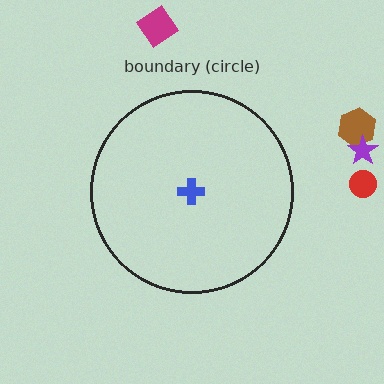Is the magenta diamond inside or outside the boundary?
Outside.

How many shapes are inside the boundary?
1 inside, 4 outside.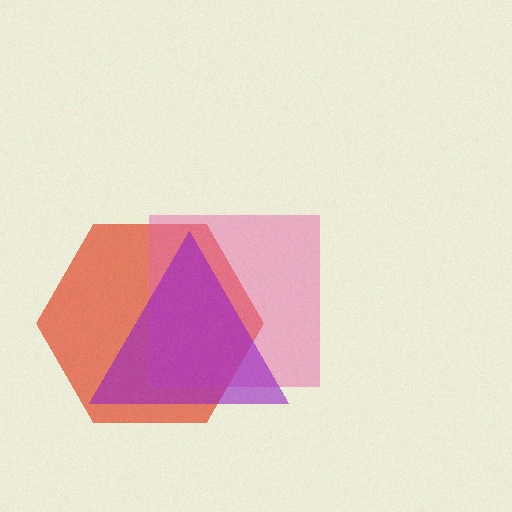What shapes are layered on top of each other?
The layered shapes are: a red hexagon, a pink square, a purple triangle.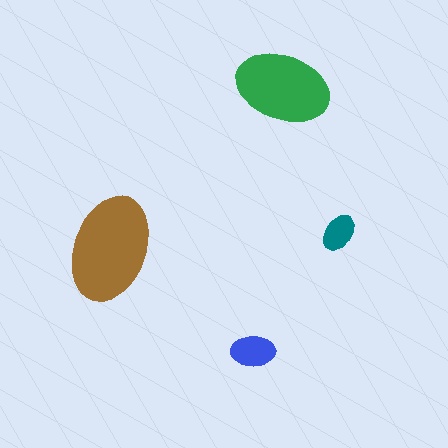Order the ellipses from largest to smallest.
the brown one, the green one, the blue one, the teal one.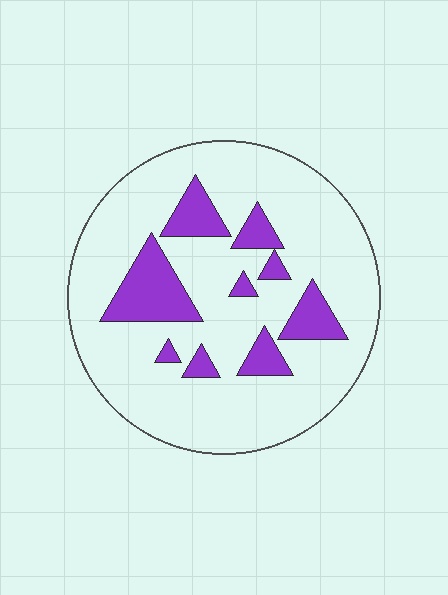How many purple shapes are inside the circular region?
9.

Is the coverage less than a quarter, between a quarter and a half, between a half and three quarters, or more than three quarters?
Less than a quarter.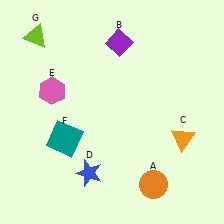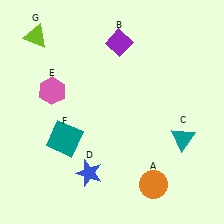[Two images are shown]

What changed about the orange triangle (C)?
In Image 1, C is orange. In Image 2, it changed to teal.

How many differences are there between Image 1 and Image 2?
There is 1 difference between the two images.